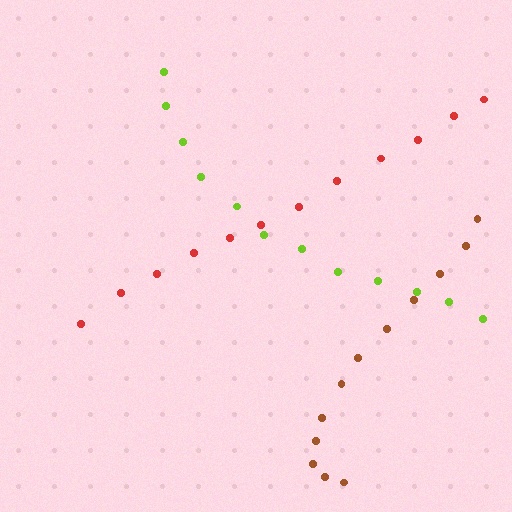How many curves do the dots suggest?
There are 3 distinct paths.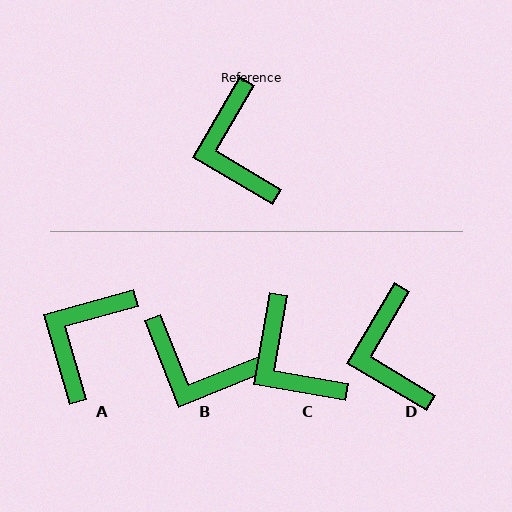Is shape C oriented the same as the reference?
No, it is off by about 21 degrees.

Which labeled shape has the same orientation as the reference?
D.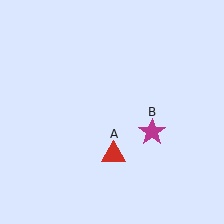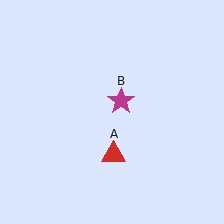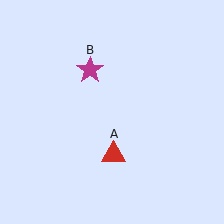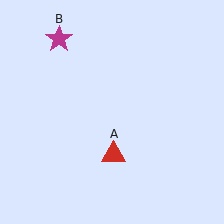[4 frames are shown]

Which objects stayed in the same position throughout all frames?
Red triangle (object A) remained stationary.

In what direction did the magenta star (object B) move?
The magenta star (object B) moved up and to the left.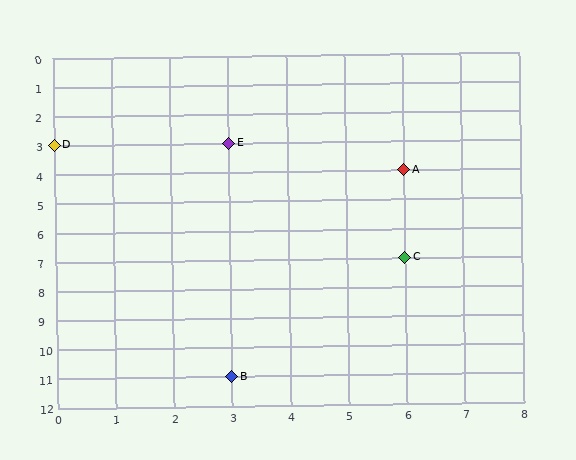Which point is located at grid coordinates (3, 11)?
Point B is at (3, 11).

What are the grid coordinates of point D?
Point D is at grid coordinates (0, 3).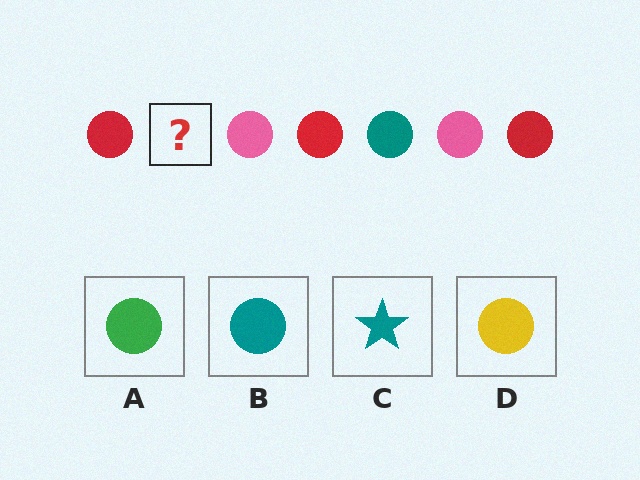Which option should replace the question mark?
Option B.